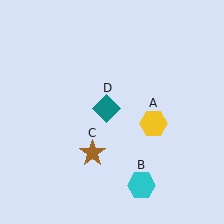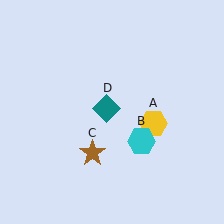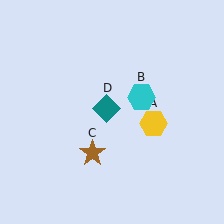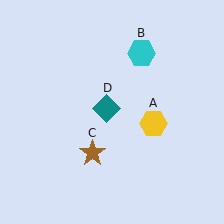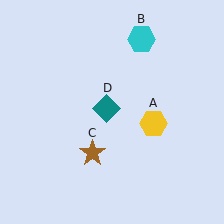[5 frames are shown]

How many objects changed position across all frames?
1 object changed position: cyan hexagon (object B).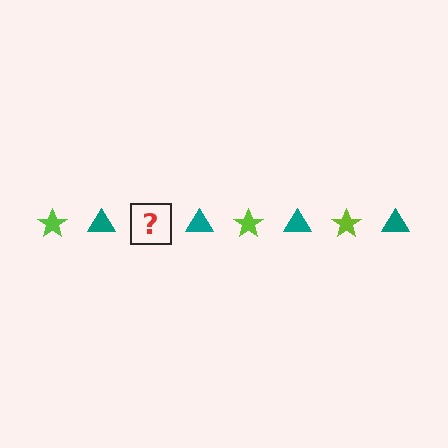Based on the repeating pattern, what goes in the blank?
The blank should be a lime star.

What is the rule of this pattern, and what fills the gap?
The rule is that the pattern alternates between lime star and teal triangle. The gap should be filled with a lime star.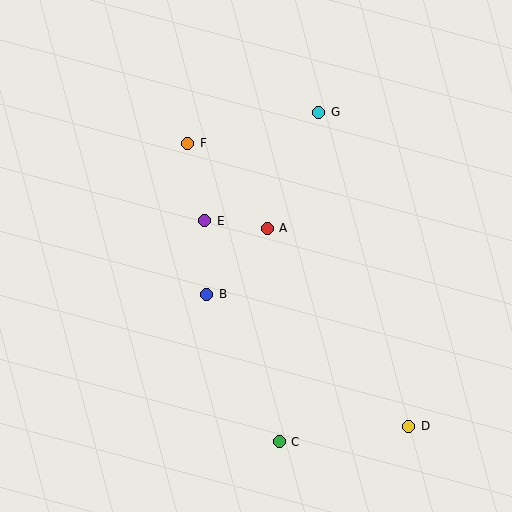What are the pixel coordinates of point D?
Point D is at (409, 426).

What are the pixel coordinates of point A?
Point A is at (267, 228).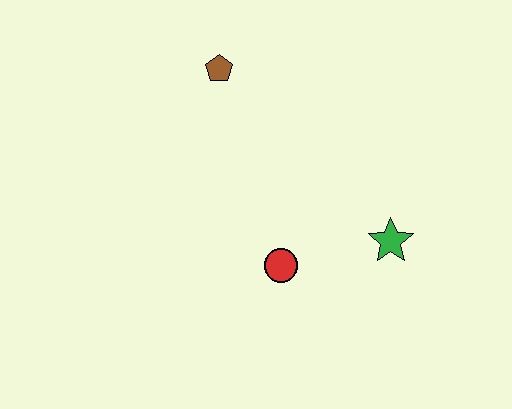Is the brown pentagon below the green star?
No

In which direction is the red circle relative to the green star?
The red circle is to the left of the green star.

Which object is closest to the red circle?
The green star is closest to the red circle.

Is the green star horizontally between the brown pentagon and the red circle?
No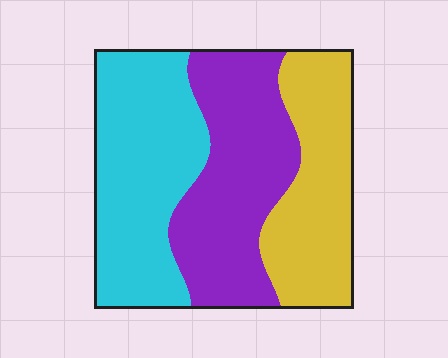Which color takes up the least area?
Yellow, at roughly 30%.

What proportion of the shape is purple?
Purple takes up about one third (1/3) of the shape.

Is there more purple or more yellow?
Purple.